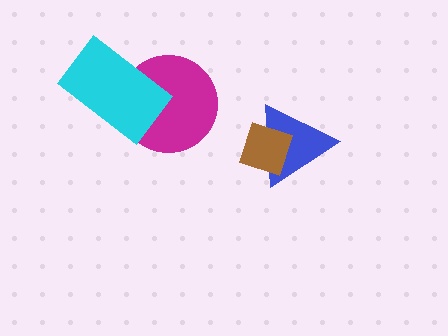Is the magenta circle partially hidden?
Yes, it is partially covered by another shape.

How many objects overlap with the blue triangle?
1 object overlaps with the blue triangle.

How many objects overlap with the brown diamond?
1 object overlaps with the brown diamond.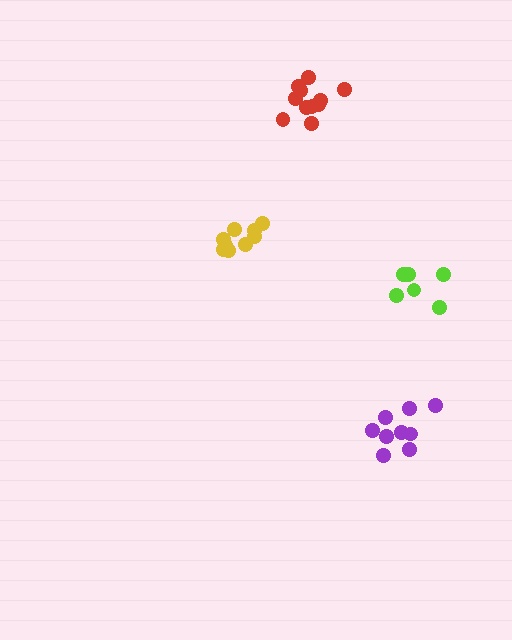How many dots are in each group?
Group 1: 11 dots, Group 2: 10 dots, Group 3: 6 dots, Group 4: 9 dots (36 total).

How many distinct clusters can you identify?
There are 4 distinct clusters.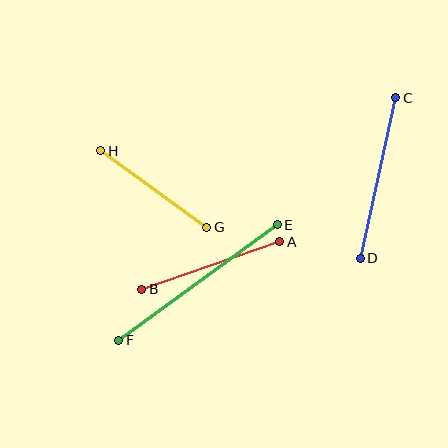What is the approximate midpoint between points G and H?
The midpoint is at approximately (154, 189) pixels.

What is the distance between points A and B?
The distance is approximately 146 pixels.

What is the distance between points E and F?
The distance is approximately 196 pixels.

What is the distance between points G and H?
The distance is approximately 131 pixels.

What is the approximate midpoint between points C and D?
The midpoint is at approximately (378, 178) pixels.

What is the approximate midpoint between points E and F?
The midpoint is at approximately (198, 282) pixels.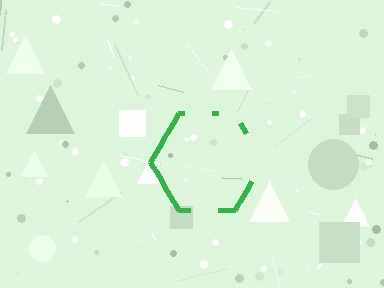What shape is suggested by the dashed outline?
The dashed outline suggests a hexagon.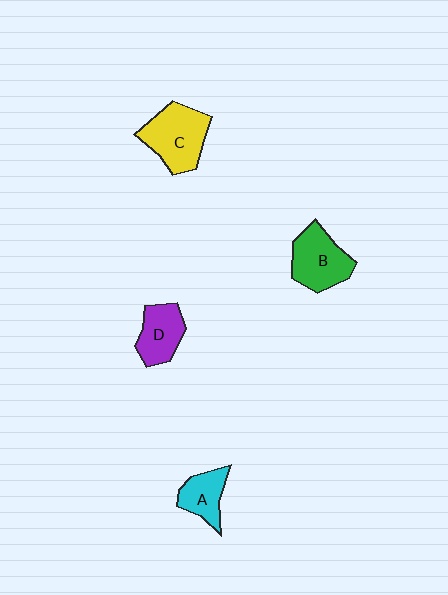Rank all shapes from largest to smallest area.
From largest to smallest: C (yellow), B (green), D (purple), A (cyan).